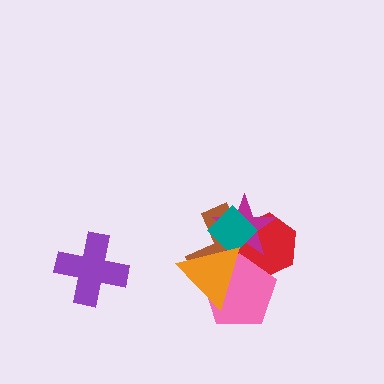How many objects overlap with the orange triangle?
5 objects overlap with the orange triangle.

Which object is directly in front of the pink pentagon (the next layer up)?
The magenta star is directly in front of the pink pentagon.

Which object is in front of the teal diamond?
The orange triangle is in front of the teal diamond.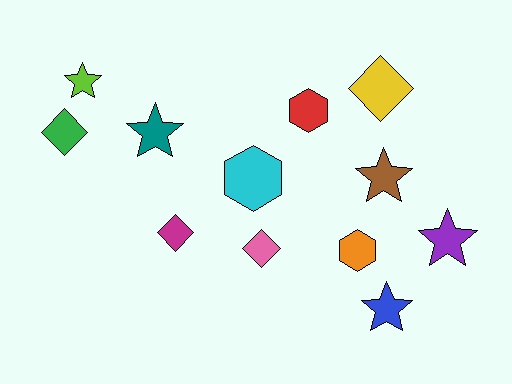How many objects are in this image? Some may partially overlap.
There are 12 objects.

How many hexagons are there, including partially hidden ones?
There are 3 hexagons.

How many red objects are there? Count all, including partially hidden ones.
There is 1 red object.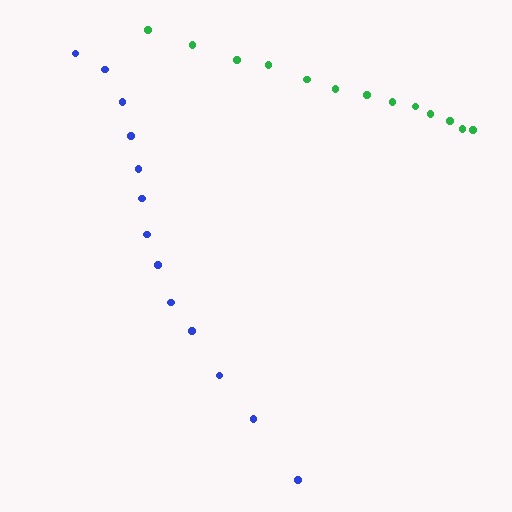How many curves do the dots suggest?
There are 2 distinct paths.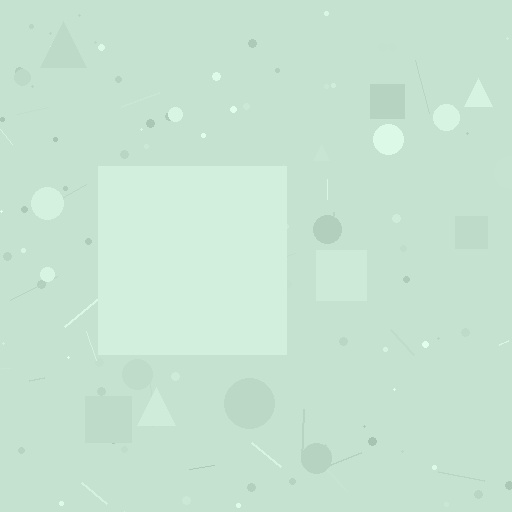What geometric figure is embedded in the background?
A square is embedded in the background.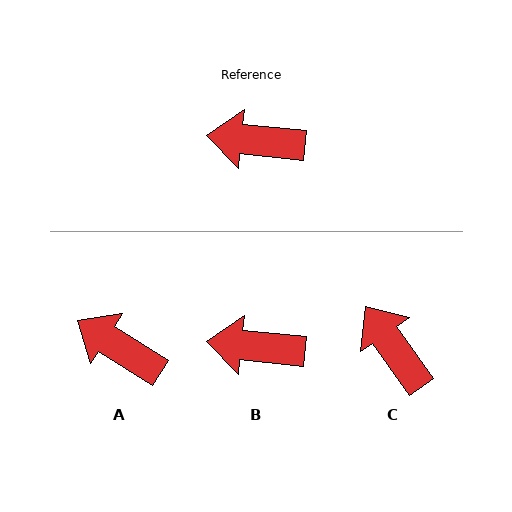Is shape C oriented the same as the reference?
No, it is off by about 49 degrees.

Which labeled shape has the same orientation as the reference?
B.